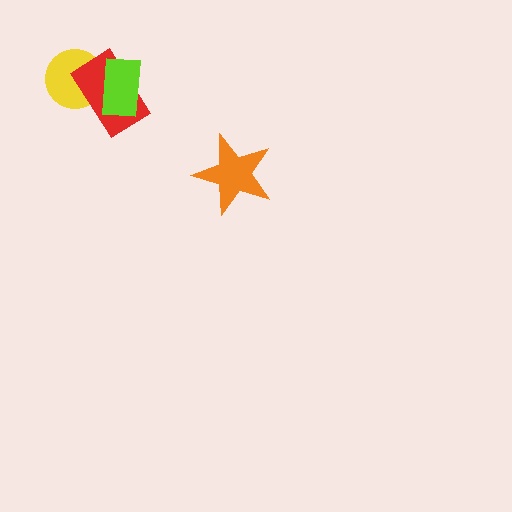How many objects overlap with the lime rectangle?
2 objects overlap with the lime rectangle.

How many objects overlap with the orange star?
0 objects overlap with the orange star.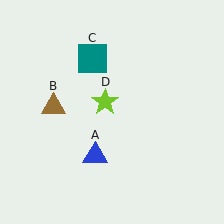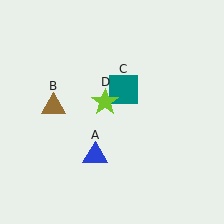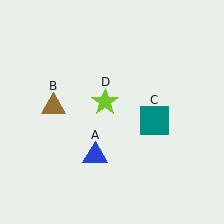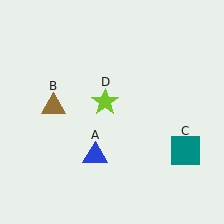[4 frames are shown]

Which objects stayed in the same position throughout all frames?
Blue triangle (object A) and brown triangle (object B) and lime star (object D) remained stationary.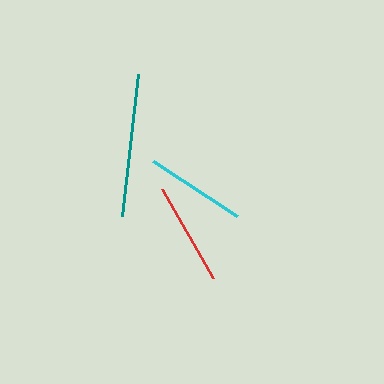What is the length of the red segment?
The red segment is approximately 102 pixels long.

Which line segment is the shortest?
The cyan line is the shortest at approximately 100 pixels.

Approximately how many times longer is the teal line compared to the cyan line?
The teal line is approximately 1.4 times the length of the cyan line.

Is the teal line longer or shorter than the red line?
The teal line is longer than the red line.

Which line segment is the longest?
The teal line is the longest at approximately 143 pixels.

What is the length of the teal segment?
The teal segment is approximately 143 pixels long.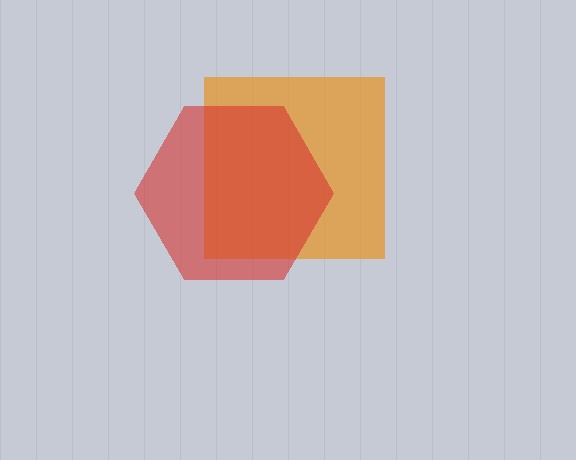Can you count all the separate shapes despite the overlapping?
Yes, there are 2 separate shapes.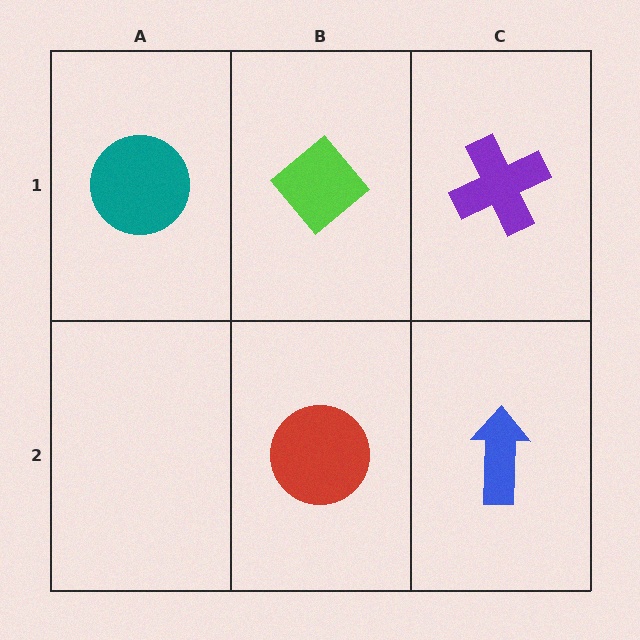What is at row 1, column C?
A purple cross.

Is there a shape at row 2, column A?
No, that cell is empty.